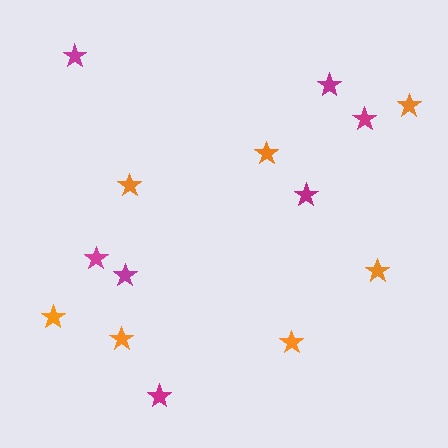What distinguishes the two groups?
There are 2 groups: one group of magenta stars (7) and one group of orange stars (7).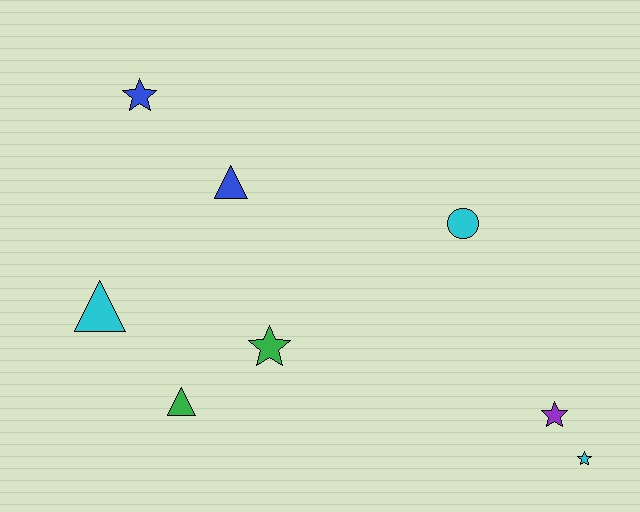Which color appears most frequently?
Cyan, with 3 objects.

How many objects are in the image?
There are 8 objects.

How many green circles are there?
There are no green circles.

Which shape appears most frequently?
Star, with 4 objects.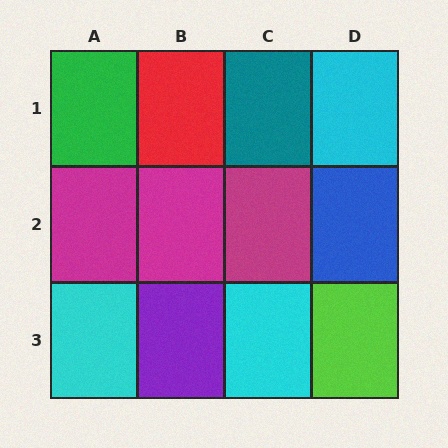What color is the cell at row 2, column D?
Blue.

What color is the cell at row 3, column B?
Purple.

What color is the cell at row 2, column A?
Magenta.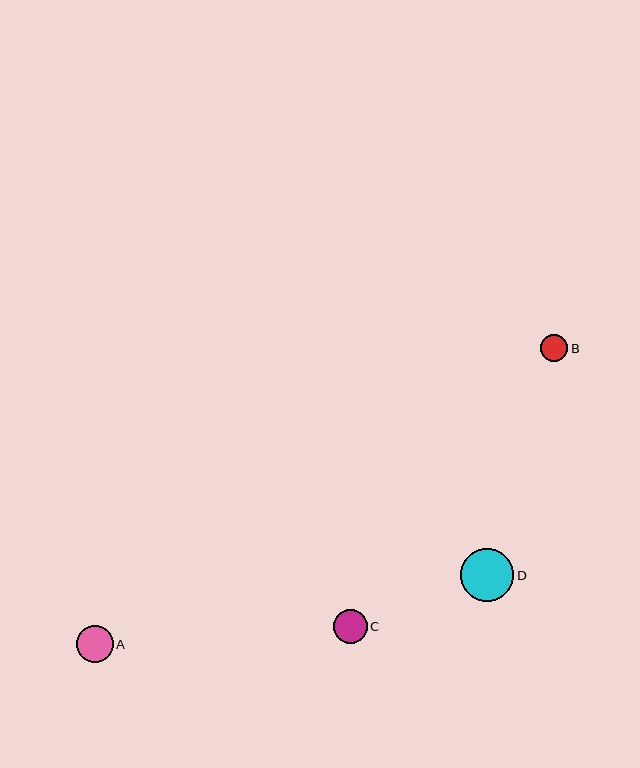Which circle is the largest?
Circle D is the largest with a size of approximately 53 pixels.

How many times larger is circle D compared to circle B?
Circle D is approximately 2.0 times the size of circle B.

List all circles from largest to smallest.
From largest to smallest: D, A, C, B.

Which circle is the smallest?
Circle B is the smallest with a size of approximately 27 pixels.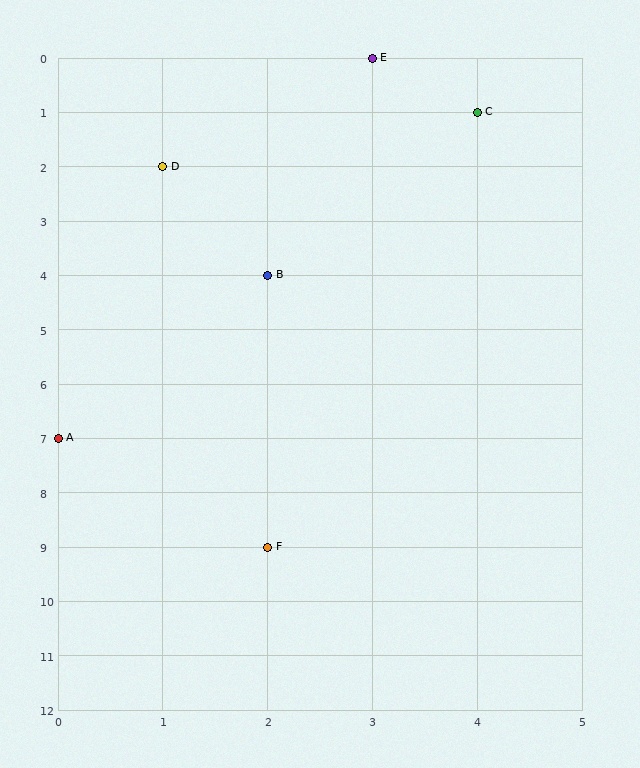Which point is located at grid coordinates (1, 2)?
Point D is at (1, 2).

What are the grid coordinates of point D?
Point D is at grid coordinates (1, 2).